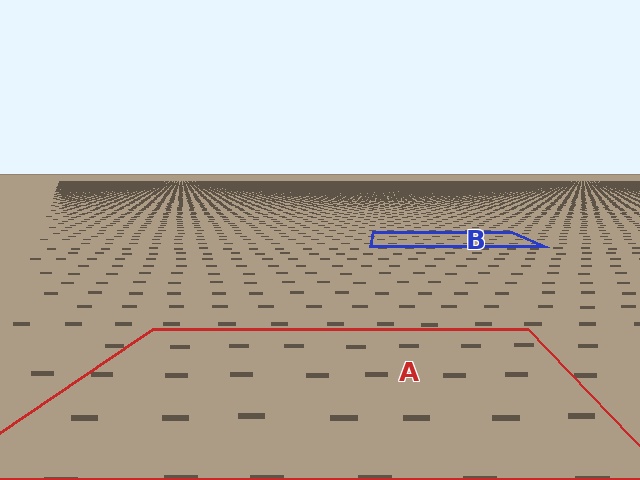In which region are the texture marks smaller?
The texture marks are smaller in region B, because it is farther away.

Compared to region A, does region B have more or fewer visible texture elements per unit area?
Region B has more texture elements per unit area — they are packed more densely because it is farther away.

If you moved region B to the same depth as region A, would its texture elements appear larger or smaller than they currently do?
They would appear larger. At a closer depth, the same texture elements are projected at a bigger on-screen size.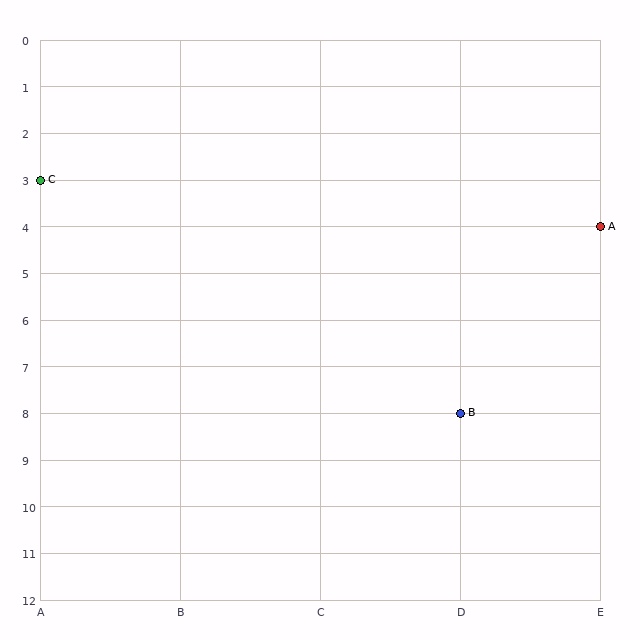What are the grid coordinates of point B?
Point B is at grid coordinates (D, 8).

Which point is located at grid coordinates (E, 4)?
Point A is at (E, 4).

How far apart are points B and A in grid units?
Points B and A are 1 column and 4 rows apart (about 4.1 grid units diagonally).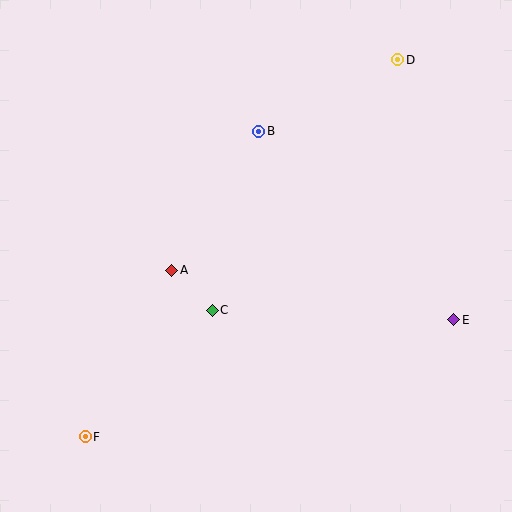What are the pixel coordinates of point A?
Point A is at (172, 270).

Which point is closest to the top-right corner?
Point D is closest to the top-right corner.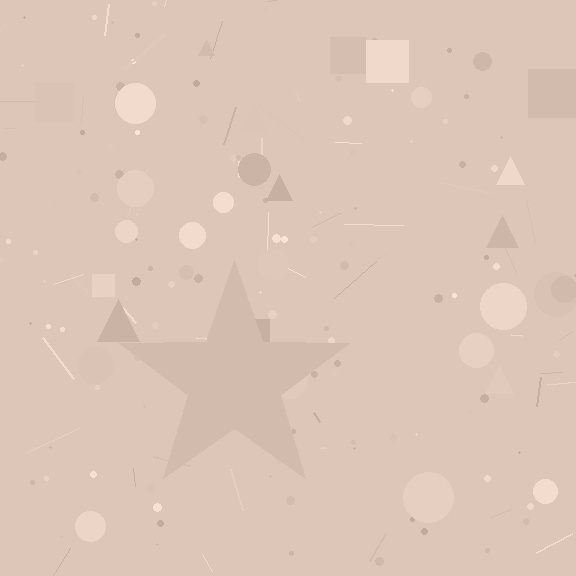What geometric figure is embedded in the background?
A star is embedded in the background.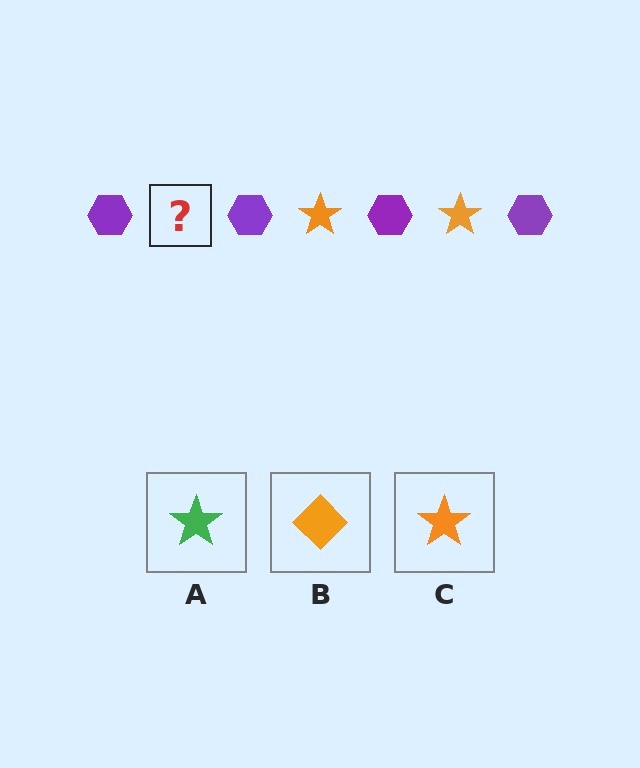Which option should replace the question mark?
Option C.